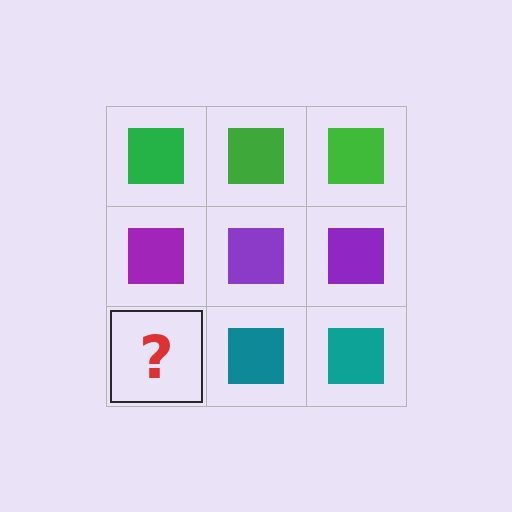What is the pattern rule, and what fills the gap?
The rule is that each row has a consistent color. The gap should be filled with a teal square.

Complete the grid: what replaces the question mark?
The question mark should be replaced with a teal square.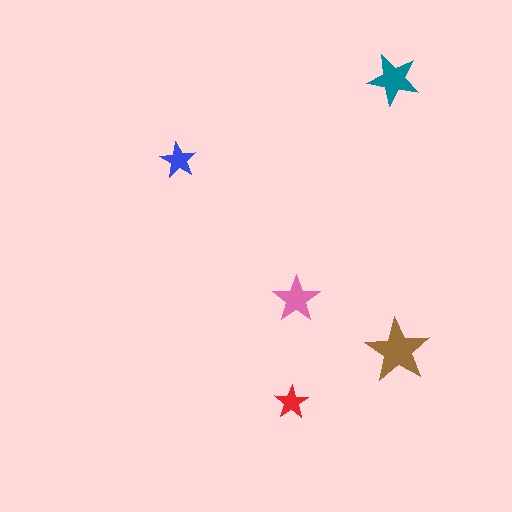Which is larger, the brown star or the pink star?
The brown one.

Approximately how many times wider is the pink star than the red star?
About 1.5 times wider.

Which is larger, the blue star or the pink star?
The pink one.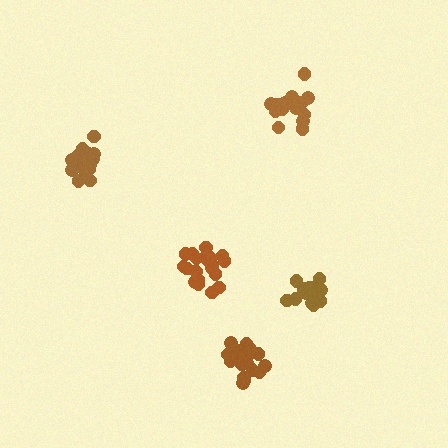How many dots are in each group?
Group 1: 15 dots, Group 2: 15 dots, Group 3: 21 dots, Group 4: 19 dots, Group 5: 20 dots (90 total).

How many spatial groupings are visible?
There are 5 spatial groupings.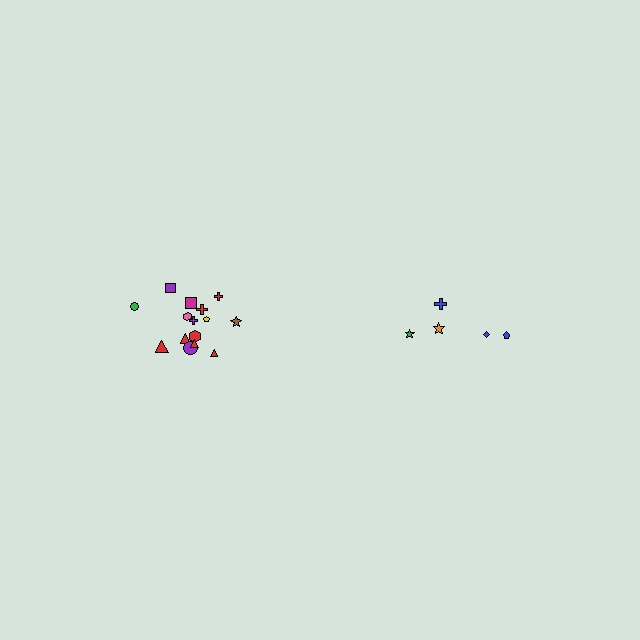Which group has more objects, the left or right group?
The left group.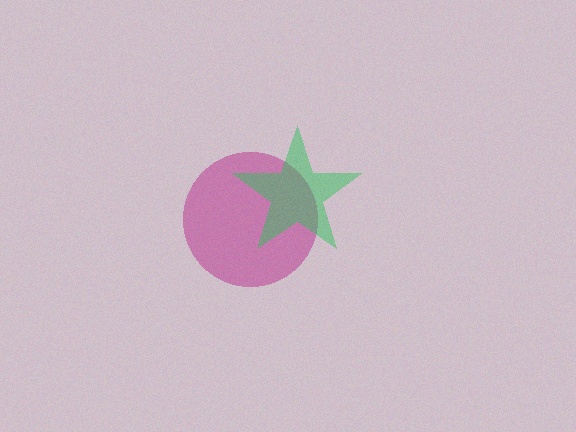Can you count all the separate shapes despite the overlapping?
Yes, there are 2 separate shapes.